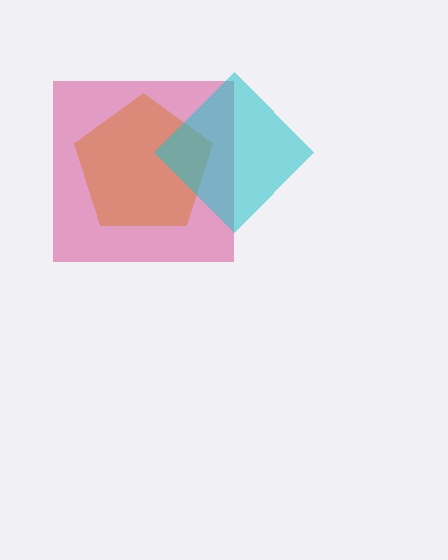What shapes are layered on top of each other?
The layered shapes are: a yellow pentagon, a magenta square, a cyan diamond.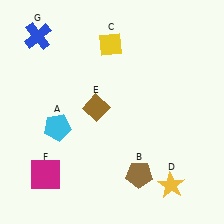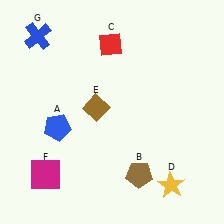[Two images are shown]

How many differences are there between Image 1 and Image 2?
There are 2 differences between the two images.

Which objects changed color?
A changed from cyan to blue. C changed from yellow to red.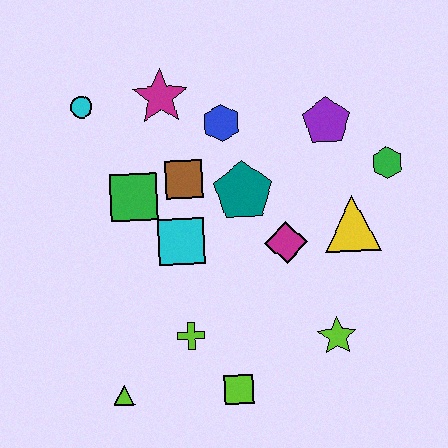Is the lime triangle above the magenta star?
No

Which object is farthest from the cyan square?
The green hexagon is farthest from the cyan square.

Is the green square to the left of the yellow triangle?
Yes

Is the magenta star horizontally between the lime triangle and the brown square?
Yes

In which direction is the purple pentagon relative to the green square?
The purple pentagon is to the right of the green square.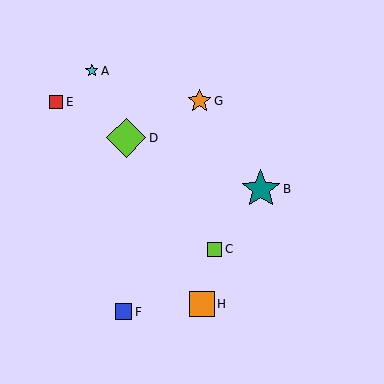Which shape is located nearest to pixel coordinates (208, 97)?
The orange star (labeled G) at (199, 101) is nearest to that location.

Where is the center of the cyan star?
The center of the cyan star is at (92, 71).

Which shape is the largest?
The lime diamond (labeled D) is the largest.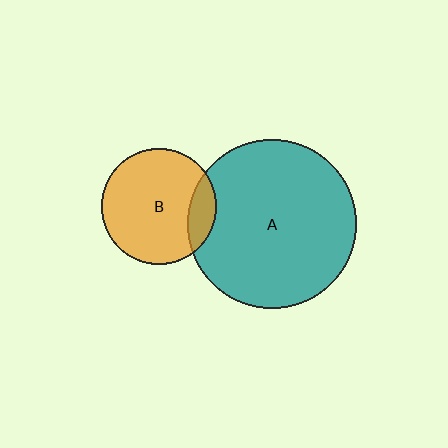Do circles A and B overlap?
Yes.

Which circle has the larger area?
Circle A (teal).